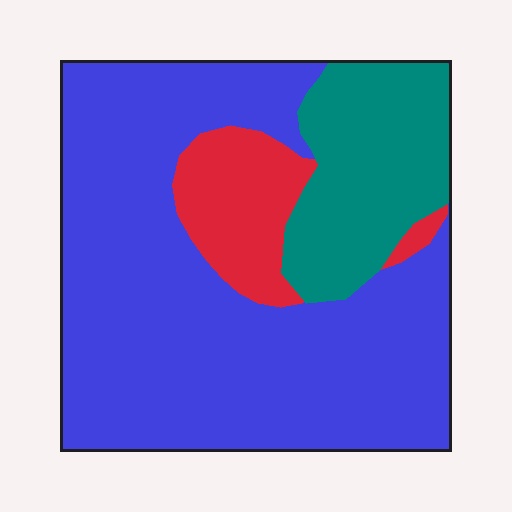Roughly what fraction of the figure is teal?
Teal takes up less than a quarter of the figure.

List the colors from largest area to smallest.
From largest to smallest: blue, teal, red.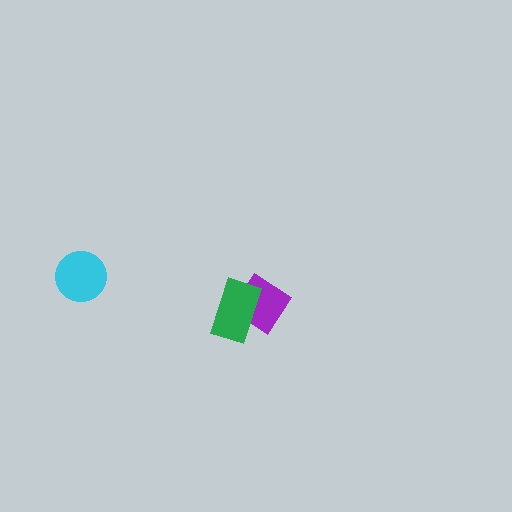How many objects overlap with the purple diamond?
1 object overlaps with the purple diamond.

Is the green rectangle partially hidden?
No, no other shape covers it.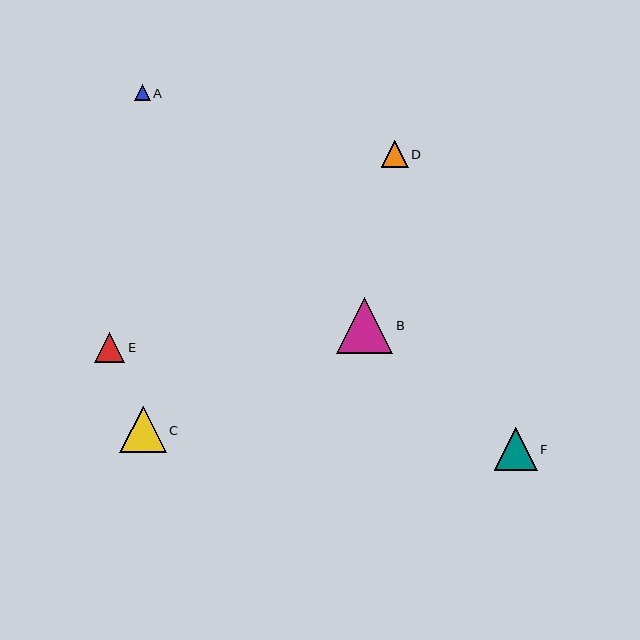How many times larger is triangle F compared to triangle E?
Triangle F is approximately 1.4 times the size of triangle E.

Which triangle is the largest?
Triangle B is the largest with a size of approximately 56 pixels.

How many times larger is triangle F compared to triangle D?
Triangle F is approximately 1.6 times the size of triangle D.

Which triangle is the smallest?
Triangle A is the smallest with a size of approximately 16 pixels.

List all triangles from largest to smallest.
From largest to smallest: B, C, F, E, D, A.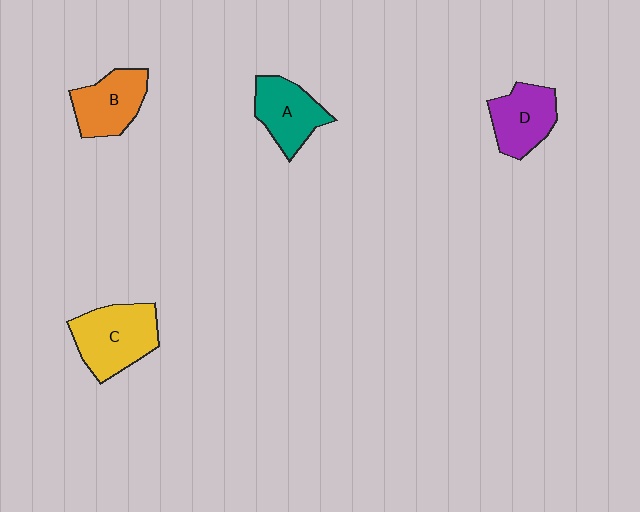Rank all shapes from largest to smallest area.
From largest to smallest: C (yellow), B (orange), A (teal), D (purple).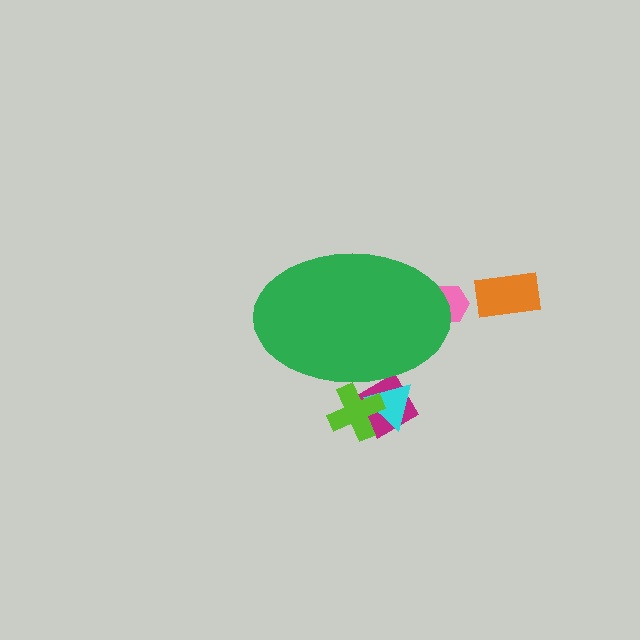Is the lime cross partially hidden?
Yes, the lime cross is partially hidden behind the green ellipse.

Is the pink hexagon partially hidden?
Yes, the pink hexagon is partially hidden behind the green ellipse.